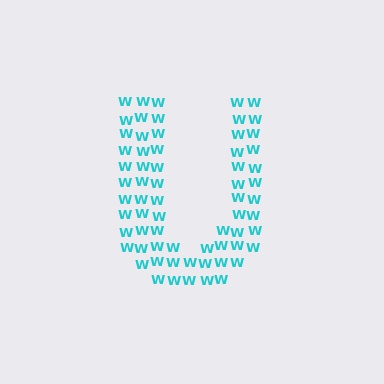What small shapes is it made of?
It is made of small letter W's.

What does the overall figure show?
The overall figure shows the letter U.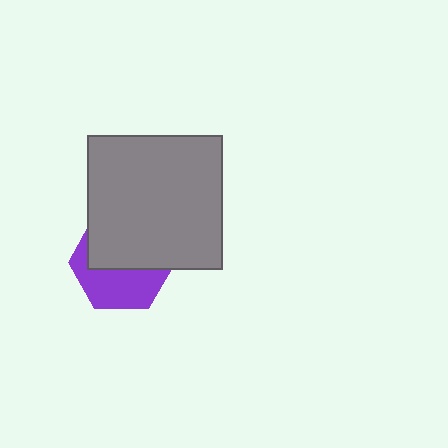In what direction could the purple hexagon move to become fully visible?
The purple hexagon could move down. That would shift it out from behind the gray square entirely.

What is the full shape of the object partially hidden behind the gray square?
The partially hidden object is a purple hexagon.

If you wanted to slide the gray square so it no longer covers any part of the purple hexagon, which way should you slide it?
Slide it up — that is the most direct way to separate the two shapes.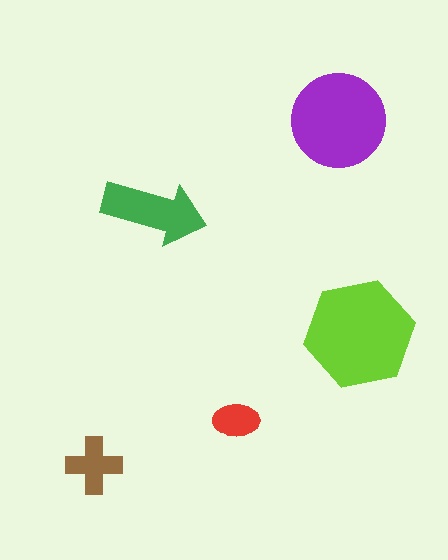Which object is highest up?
The purple circle is topmost.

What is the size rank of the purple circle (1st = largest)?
2nd.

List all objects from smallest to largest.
The red ellipse, the brown cross, the green arrow, the purple circle, the lime hexagon.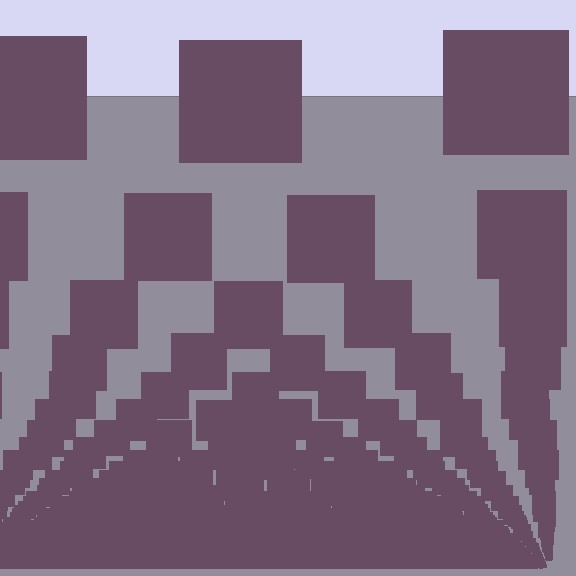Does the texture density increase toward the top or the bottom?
Density increases toward the bottom.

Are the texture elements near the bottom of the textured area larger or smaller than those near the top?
Smaller. The gradient is inverted — elements near the bottom are smaller and denser.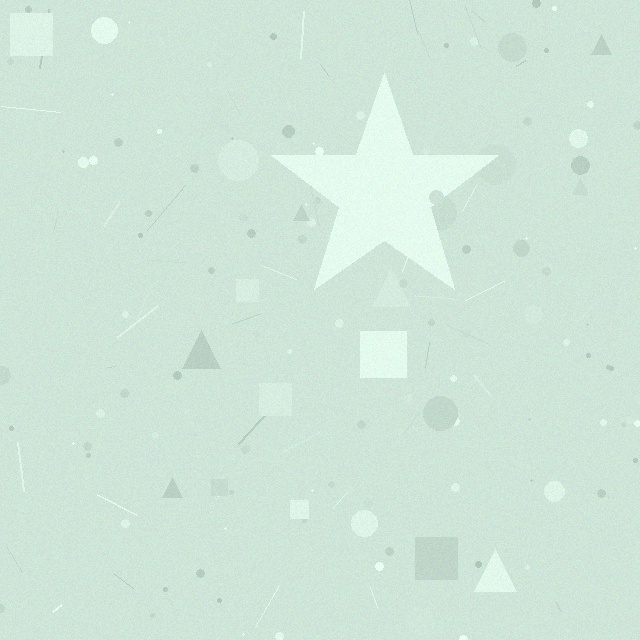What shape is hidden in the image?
A star is hidden in the image.